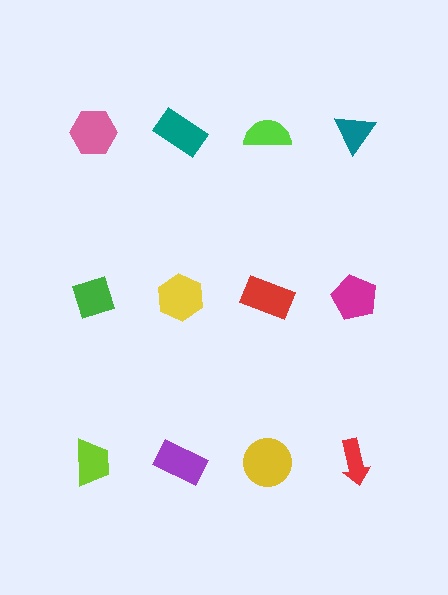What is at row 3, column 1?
A lime trapezoid.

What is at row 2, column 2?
A yellow hexagon.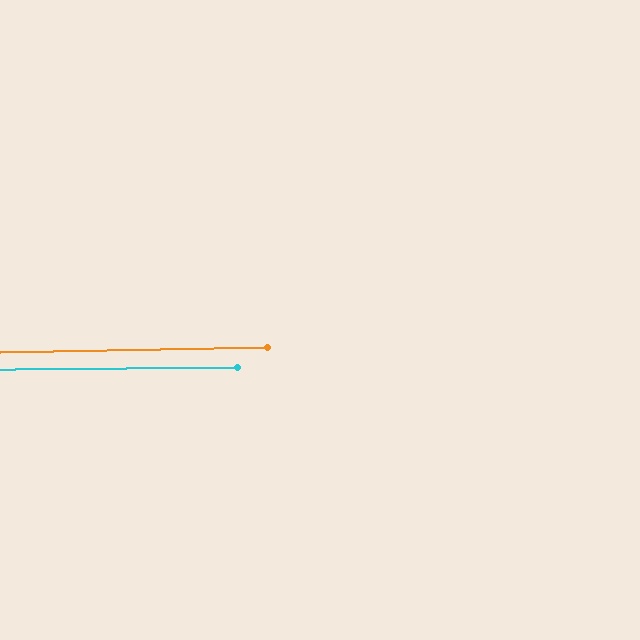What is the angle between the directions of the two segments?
Approximately 1 degree.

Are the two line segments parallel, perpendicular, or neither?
Parallel — their directions differ by only 0.5°.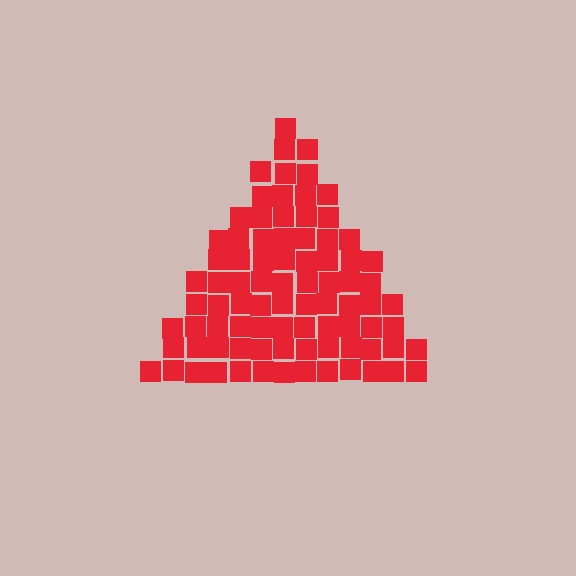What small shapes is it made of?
It is made of small squares.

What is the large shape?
The large shape is a triangle.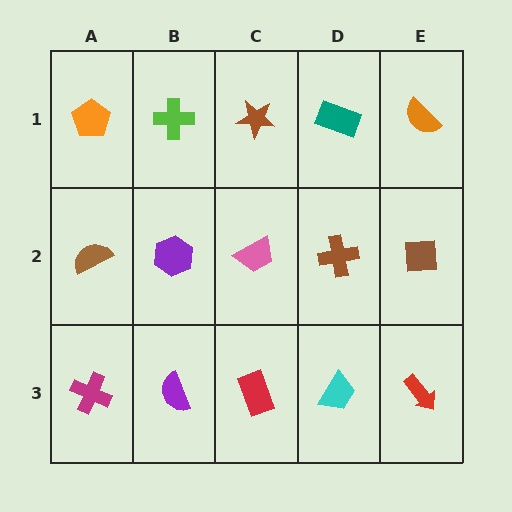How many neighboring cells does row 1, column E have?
2.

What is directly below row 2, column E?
A red arrow.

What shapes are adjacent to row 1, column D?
A brown cross (row 2, column D), a brown star (row 1, column C), an orange semicircle (row 1, column E).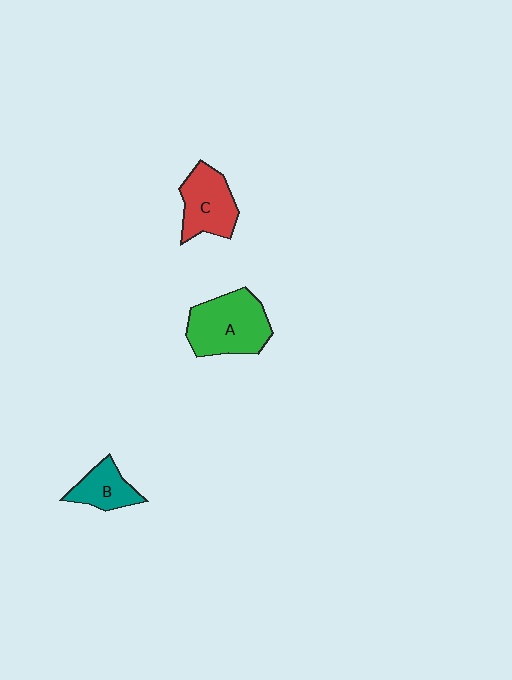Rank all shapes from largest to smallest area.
From largest to smallest: A (green), C (red), B (teal).